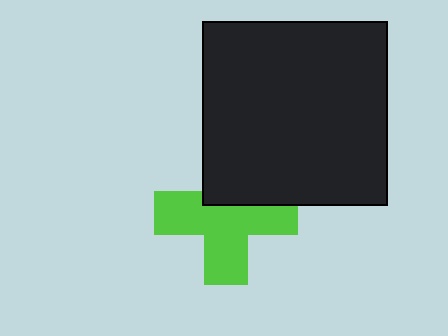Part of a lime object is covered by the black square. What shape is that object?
It is a cross.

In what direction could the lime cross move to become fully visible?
The lime cross could move down. That would shift it out from behind the black square entirely.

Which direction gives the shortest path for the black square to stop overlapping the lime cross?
Moving up gives the shortest separation.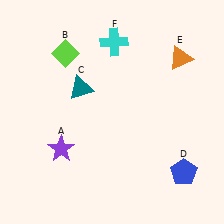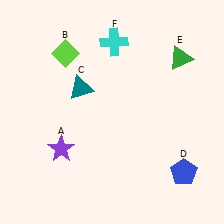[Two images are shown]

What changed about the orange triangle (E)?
In Image 1, E is orange. In Image 2, it changed to green.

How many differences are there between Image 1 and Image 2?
There is 1 difference between the two images.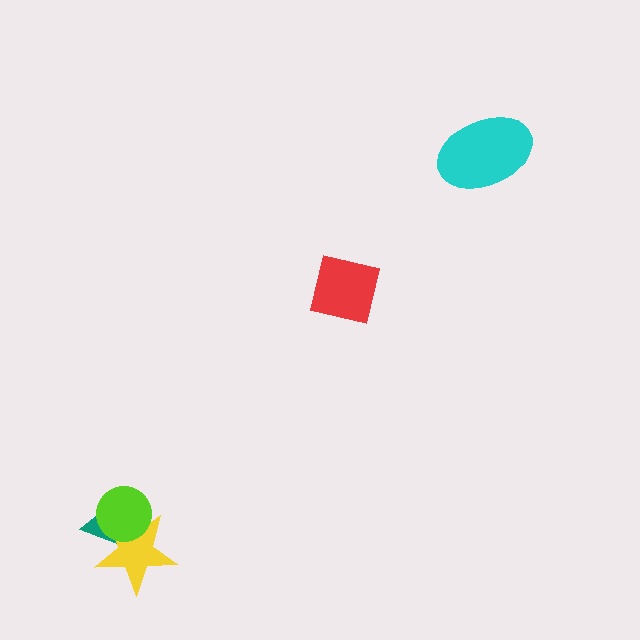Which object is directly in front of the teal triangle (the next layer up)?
The yellow star is directly in front of the teal triangle.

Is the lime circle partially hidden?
No, no other shape covers it.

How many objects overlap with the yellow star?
2 objects overlap with the yellow star.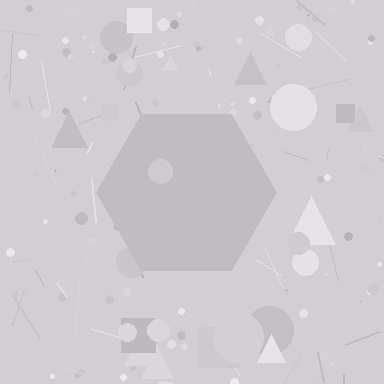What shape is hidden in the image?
A hexagon is hidden in the image.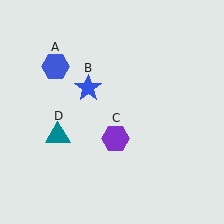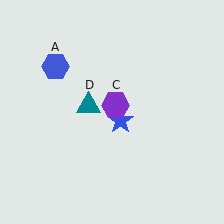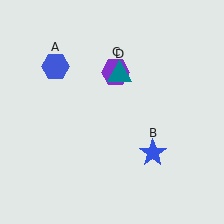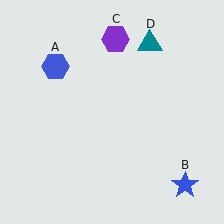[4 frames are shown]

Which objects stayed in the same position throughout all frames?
Blue hexagon (object A) remained stationary.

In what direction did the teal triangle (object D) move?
The teal triangle (object D) moved up and to the right.